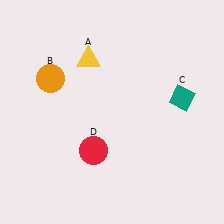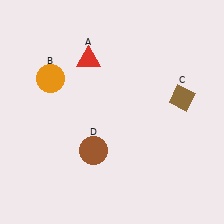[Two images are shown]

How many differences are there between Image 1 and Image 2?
There are 3 differences between the two images.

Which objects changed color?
A changed from yellow to red. C changed from teal to brown. D changed from red to brown.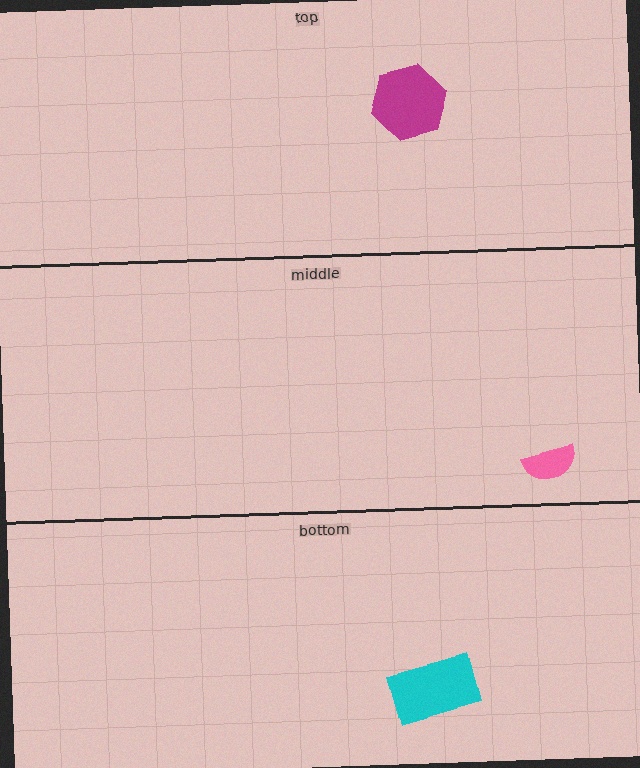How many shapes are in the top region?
1.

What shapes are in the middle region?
The pink semicircle.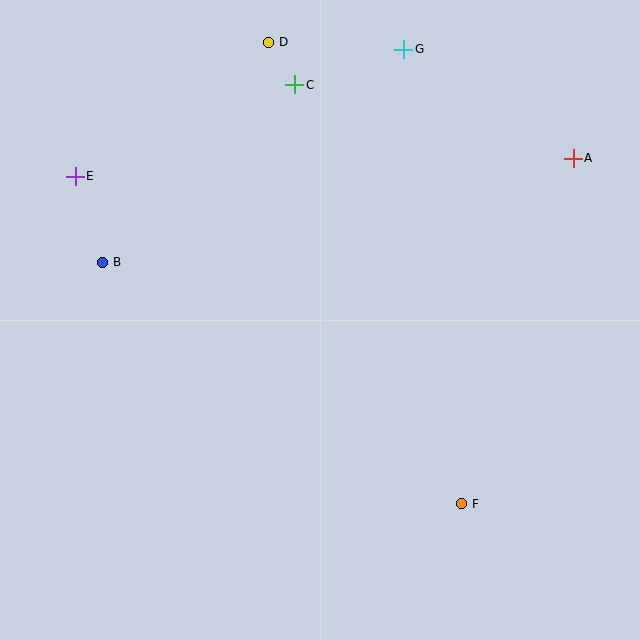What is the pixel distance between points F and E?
The distance between F and E is 506 pixels.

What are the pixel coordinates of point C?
Point C is at (295, 85).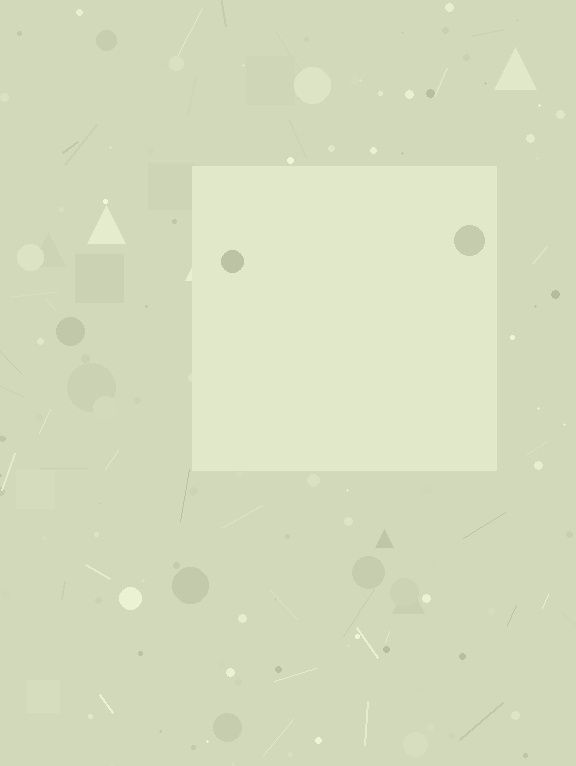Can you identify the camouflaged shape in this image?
The camouflaged shape is a square.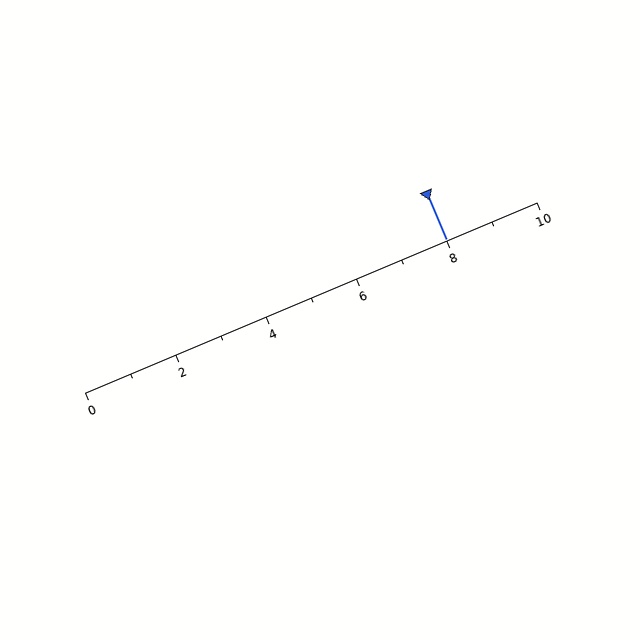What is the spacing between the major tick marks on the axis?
The major ticks are spaced 2 apart.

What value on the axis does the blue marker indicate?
The marker indicates approximately 8.